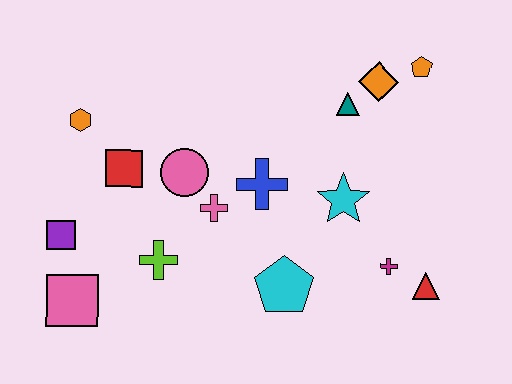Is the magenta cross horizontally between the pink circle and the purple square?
No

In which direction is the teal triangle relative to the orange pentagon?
The teal triangle is to the left of the orange pentagon.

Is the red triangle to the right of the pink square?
Yes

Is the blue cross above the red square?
No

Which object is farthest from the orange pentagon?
The pink square is farthest from the orange pentagon.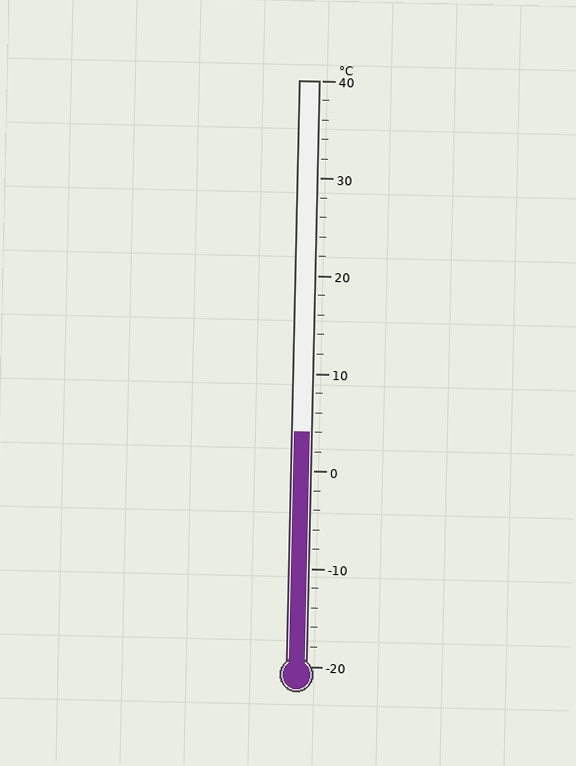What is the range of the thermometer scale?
The thermometer scale ranges from -20°C to 40°C.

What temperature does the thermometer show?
The thermometer shows approximately 4°C.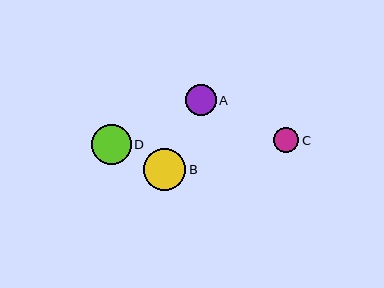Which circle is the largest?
Circle B is the largest with a size of approximately 43 pixels.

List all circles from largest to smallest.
From largest to smallest: B, D, A, C.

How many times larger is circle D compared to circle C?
Circle D is approximately 1.6 times the size of circle C.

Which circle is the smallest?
Circle C is the smallest with a size of approximately 25 pixels.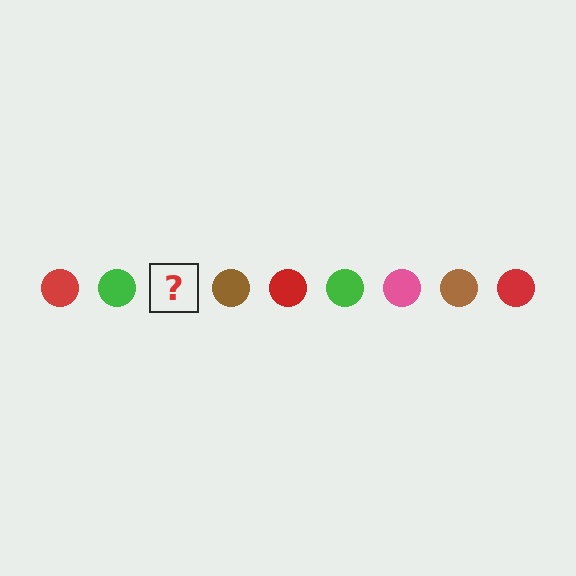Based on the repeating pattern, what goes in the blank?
The blank should be a pink circle.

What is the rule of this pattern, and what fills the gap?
The rule is that the pattern cycles through red, green, pink, brown circles. The gap should be filled with a pink circle.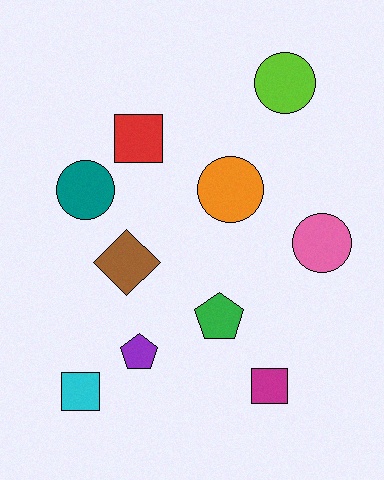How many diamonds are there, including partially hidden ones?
There is 1 diamond.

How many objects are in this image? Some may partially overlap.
There are 10 objects.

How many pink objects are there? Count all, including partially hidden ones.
There is 1 pink object.